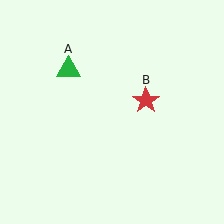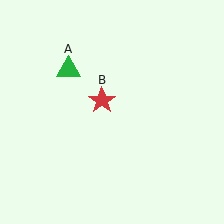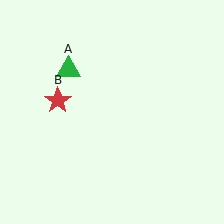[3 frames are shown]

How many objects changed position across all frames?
1 object changed position: red star (object B).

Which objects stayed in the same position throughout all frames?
Green triangle (object A) remained stationary.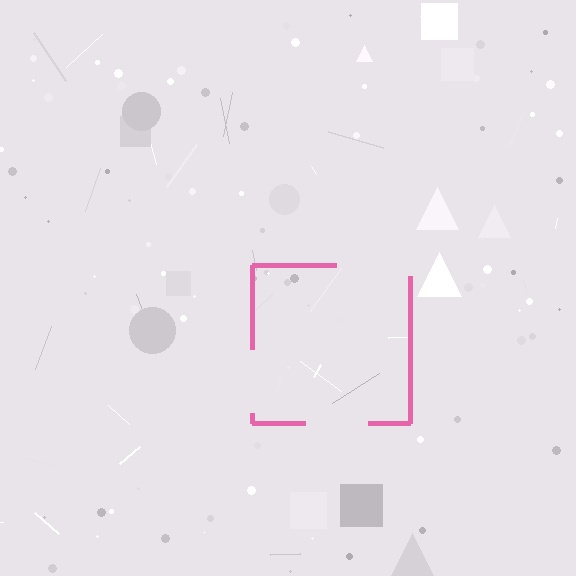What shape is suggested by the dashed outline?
The dashed outline suggests a square.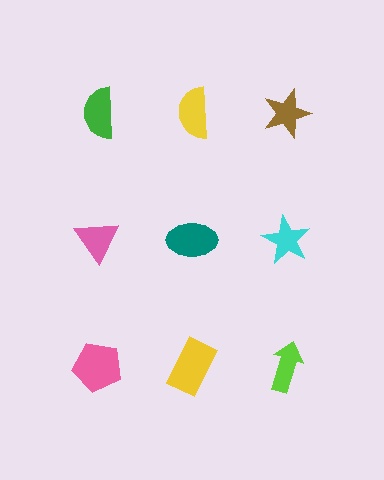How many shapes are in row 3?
3 shapes.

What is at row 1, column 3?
A brown star.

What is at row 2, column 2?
A teal ellipse.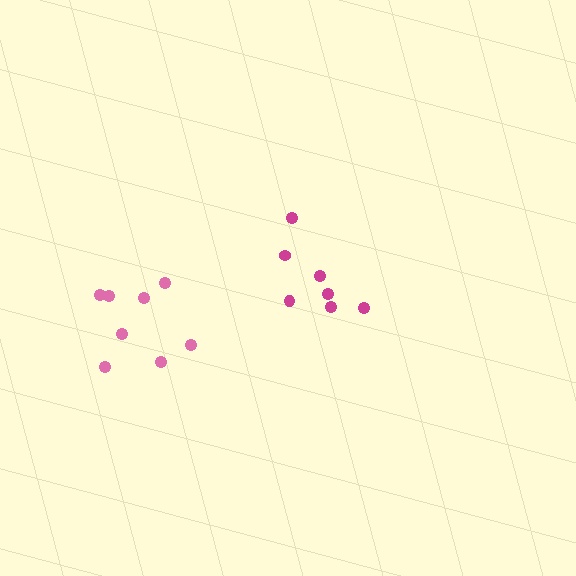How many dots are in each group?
Group 1: 8 dots, Group 2: 7 dots (15 total).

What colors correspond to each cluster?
The clusters are colored: pink, magenta.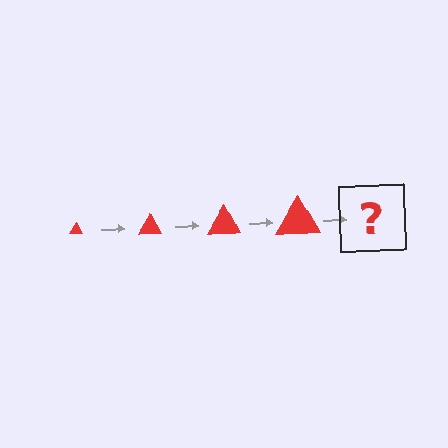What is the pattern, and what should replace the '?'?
The pattern is that the triangle gets progressively larger each step. The '?' should be a red triangle, larger than the previous one.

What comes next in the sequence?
The next element should be a red triangle, larger than the previous one.